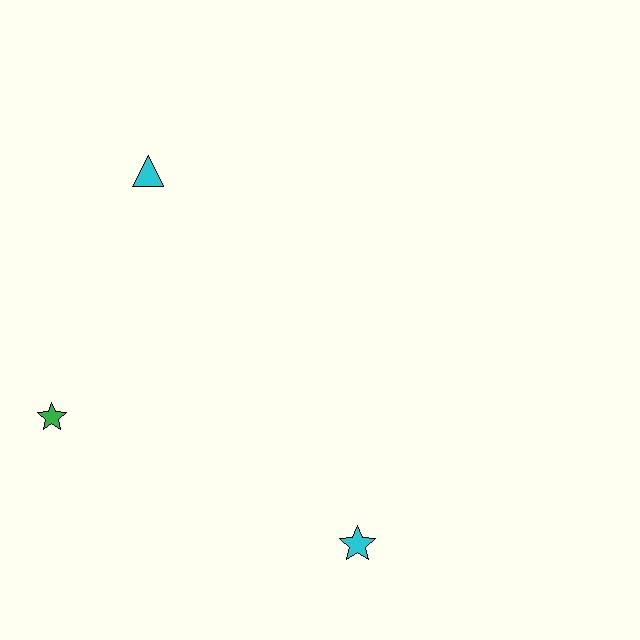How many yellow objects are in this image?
There are no yellow objects.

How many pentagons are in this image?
There are no pentagons.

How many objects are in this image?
There are 3 objects.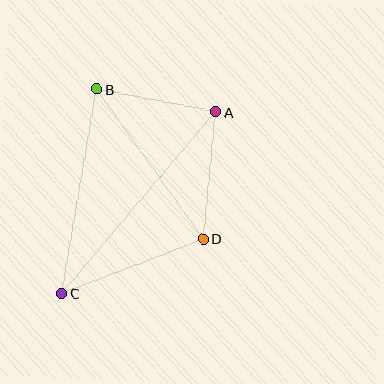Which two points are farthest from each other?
Points A and C are farthest from each other.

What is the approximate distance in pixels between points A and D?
The distance between A and D is approximately 127 pixels.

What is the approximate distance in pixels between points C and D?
The distance between C and D is approximately 152 pixels.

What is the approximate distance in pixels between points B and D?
The distance between B and D is approximately 183 pixels.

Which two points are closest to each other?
Points A and B are closest to each other.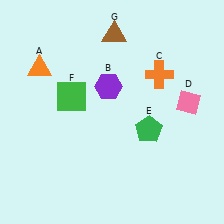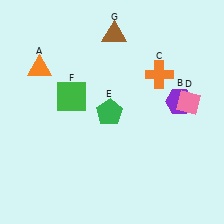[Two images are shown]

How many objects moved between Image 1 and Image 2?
2 objects moved between the two images.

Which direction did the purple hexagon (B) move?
The purple hexagon (B) moved right.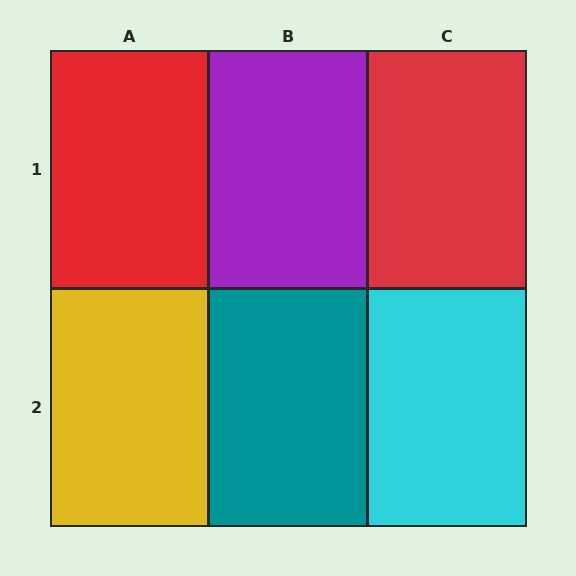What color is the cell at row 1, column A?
Red.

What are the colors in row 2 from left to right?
Yellow, teal, cyan.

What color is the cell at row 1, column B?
Purple.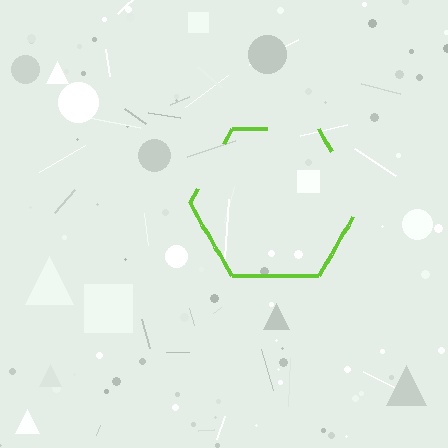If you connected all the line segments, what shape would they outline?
They would outline a hexagon.